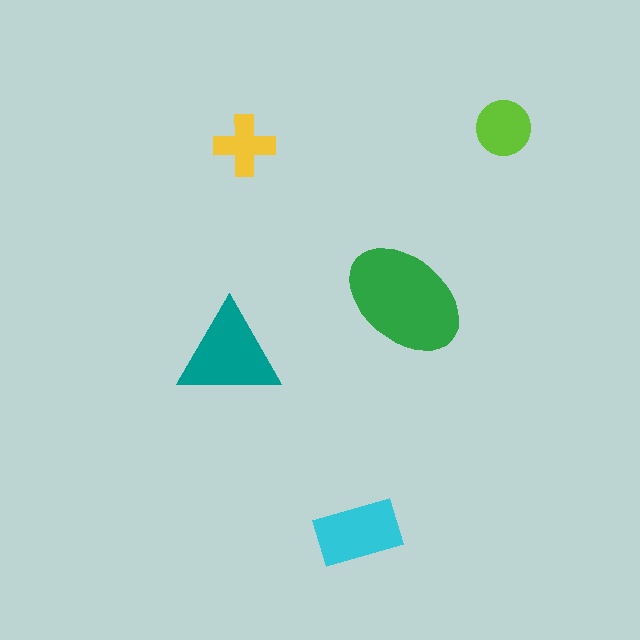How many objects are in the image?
There are 5 objects in the image.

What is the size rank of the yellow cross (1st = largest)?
5th.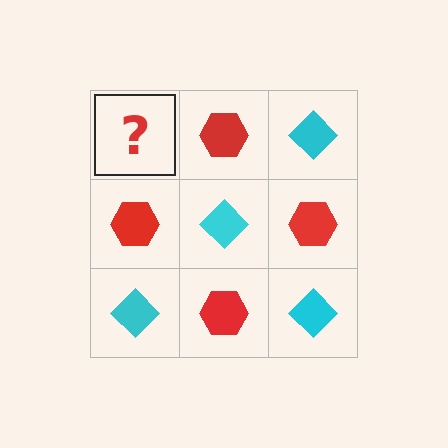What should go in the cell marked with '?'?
The missing cell should contain a cyan diamond.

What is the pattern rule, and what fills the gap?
The rule is that it alternates cyan diamond and red hexagon in a checkerboard pattern. The gap should be filled with a cyan diamond.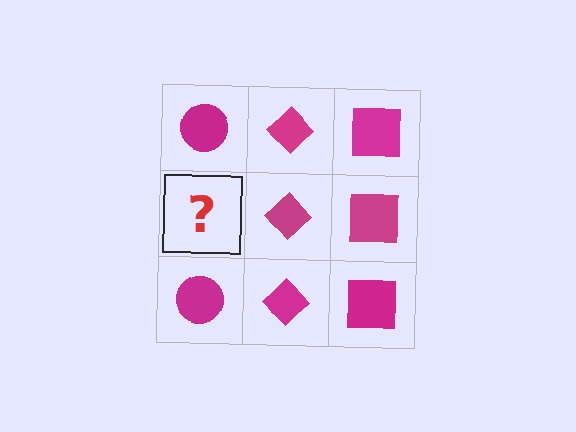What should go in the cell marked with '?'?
The missing cell should contain a magenta circle.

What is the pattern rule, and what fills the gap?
The rule is that each column has a consistent shape. The gap should be filled with a magenta circle.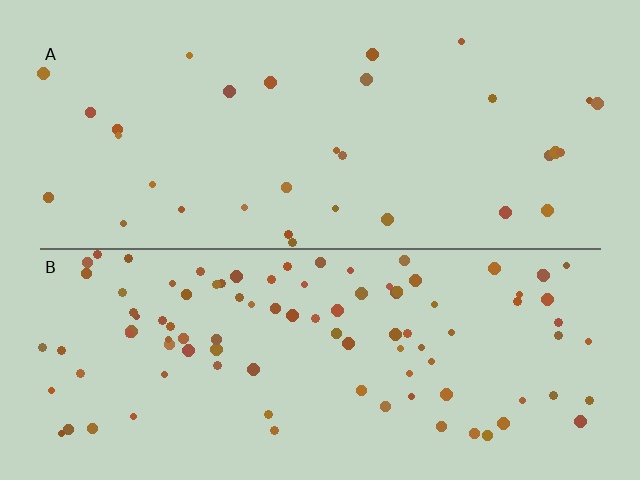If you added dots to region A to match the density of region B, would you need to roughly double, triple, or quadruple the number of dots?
Approximately triple.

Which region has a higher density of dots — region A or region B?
B (the bottom).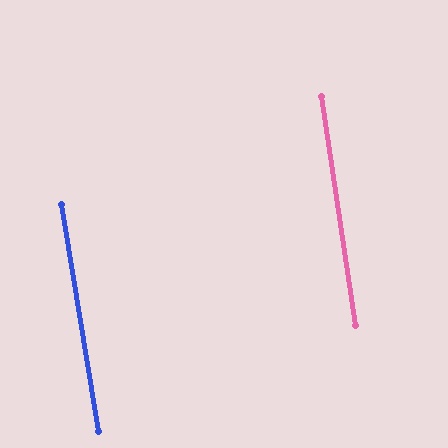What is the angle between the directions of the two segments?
Approximately 1 degree.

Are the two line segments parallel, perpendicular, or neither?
Parallel — their directions differ by only 1.0°.